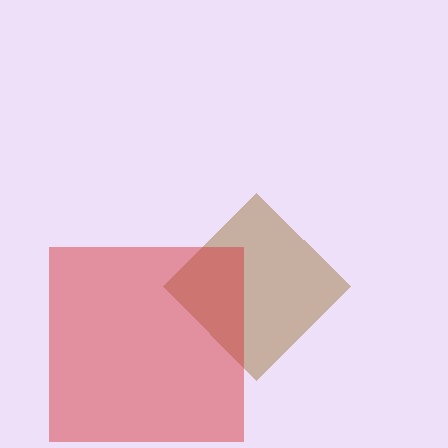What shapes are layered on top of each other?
The layered shapes are: a brown diamond, a red square.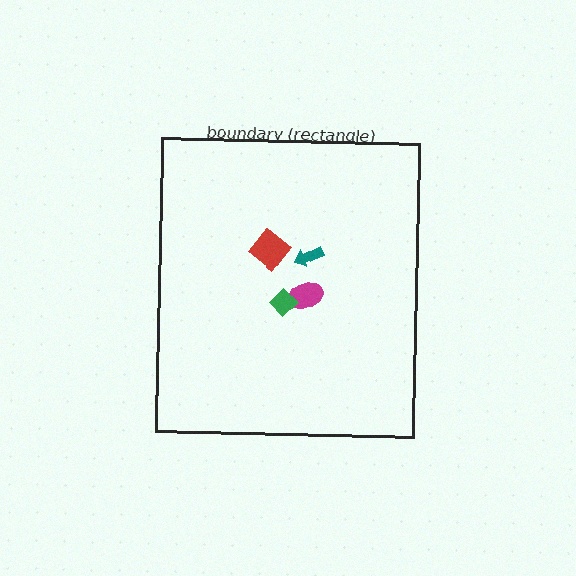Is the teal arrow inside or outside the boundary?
Inside.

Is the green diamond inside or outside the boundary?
Inside.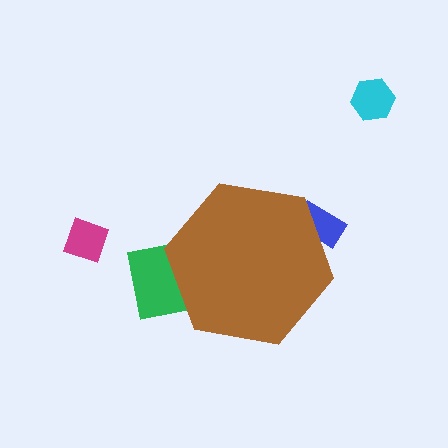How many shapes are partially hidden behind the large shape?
2 shapes are partially hidden.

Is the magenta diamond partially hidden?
No, the magenta diamond is fully visible.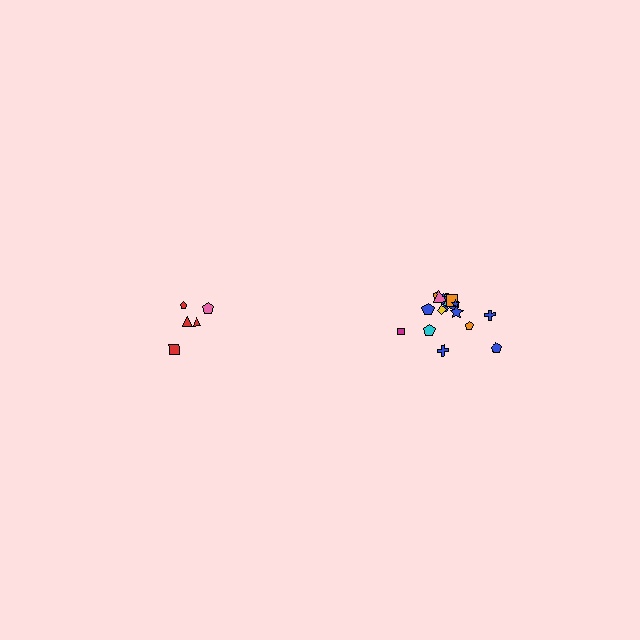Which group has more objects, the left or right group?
The right group.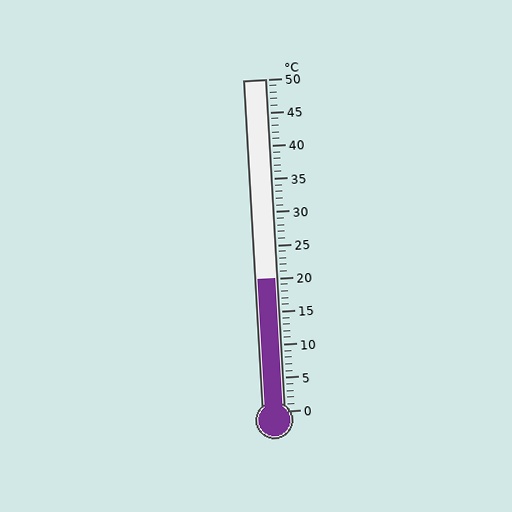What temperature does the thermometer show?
The thermometer shows approximately 20°C.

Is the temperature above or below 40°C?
The temperature is below 40°C.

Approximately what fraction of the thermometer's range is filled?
The thermometer is filled to approximately 40% of its range.